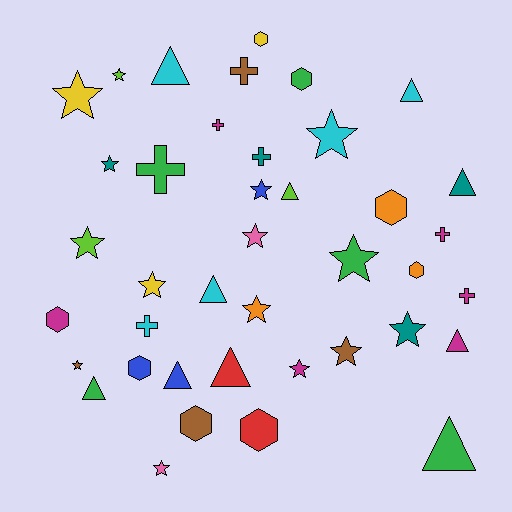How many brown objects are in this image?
There are 4 brown objects.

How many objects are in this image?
There are 40 objects.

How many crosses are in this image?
There are 7 crosses.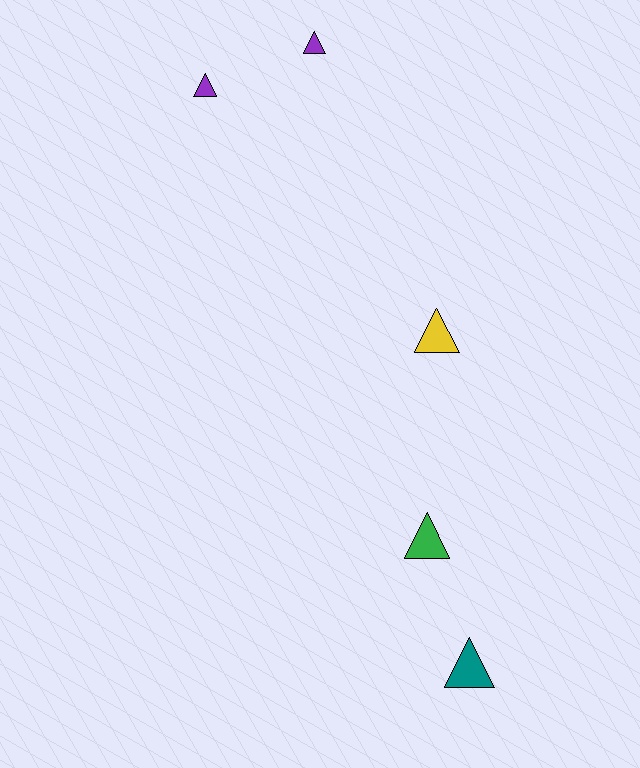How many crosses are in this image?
There are no crosses.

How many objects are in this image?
There are 5 objects.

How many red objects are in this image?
There are no red objects.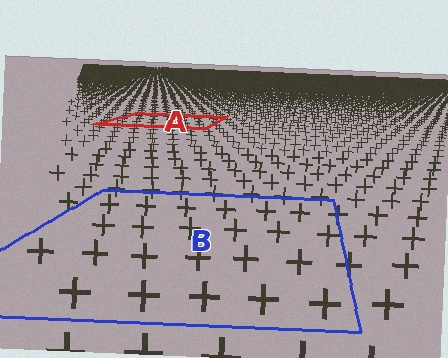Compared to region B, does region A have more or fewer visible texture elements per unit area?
Region A has more texture elements per unit area — they are packed more densely because it is farther away.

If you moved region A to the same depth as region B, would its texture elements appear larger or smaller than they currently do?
They would appear larger. At a closer depth, the same texture elements are projected at a bigger on-screen size.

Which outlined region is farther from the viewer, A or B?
Region A is farther from the viewer — the texture elements inside it appear smaller and more densely packed.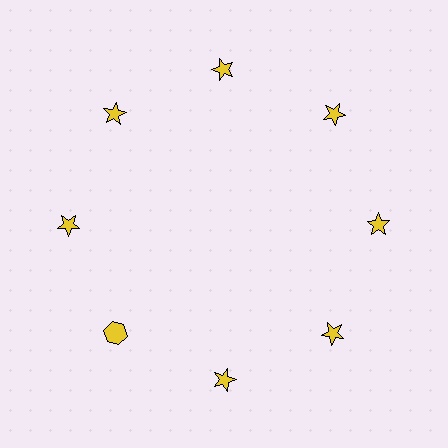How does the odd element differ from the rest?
It has a different shape: hexagon instead of star.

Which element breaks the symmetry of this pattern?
The yellow hexagon at roughly the 8 o'clock position breaks the symmetry. All other shapes are yellow stars.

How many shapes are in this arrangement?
There are 8 shapes arranged in a ring pattern.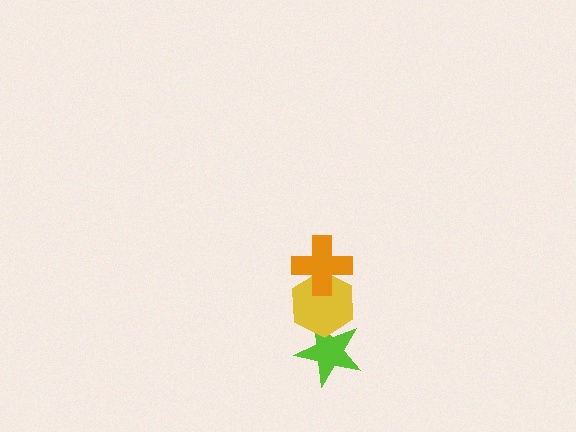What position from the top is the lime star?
The lime star is 3rd from the top.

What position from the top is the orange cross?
The orange cross is 1st from the top.